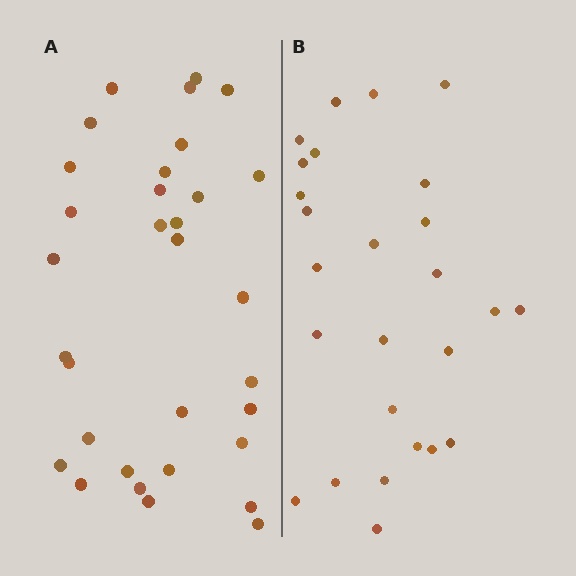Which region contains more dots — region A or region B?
Region A (the left region) has more dots.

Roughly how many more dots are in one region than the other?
Region A has about 6 more dots than region B.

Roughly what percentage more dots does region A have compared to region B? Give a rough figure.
About 25% more.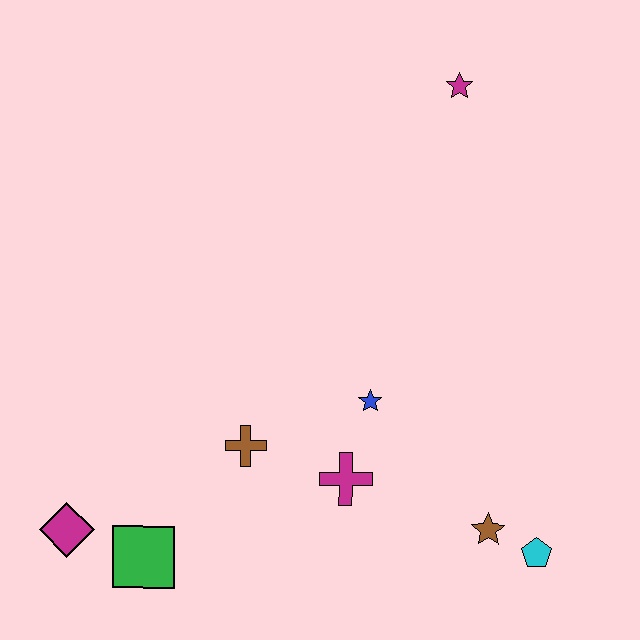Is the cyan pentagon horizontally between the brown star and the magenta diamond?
No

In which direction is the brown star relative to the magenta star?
The brown star is below the magenta star.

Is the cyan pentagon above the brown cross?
No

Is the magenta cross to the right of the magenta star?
No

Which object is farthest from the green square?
The magenta star is farthest from the green square.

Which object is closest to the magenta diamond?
The green square is closest to the magenta diamond.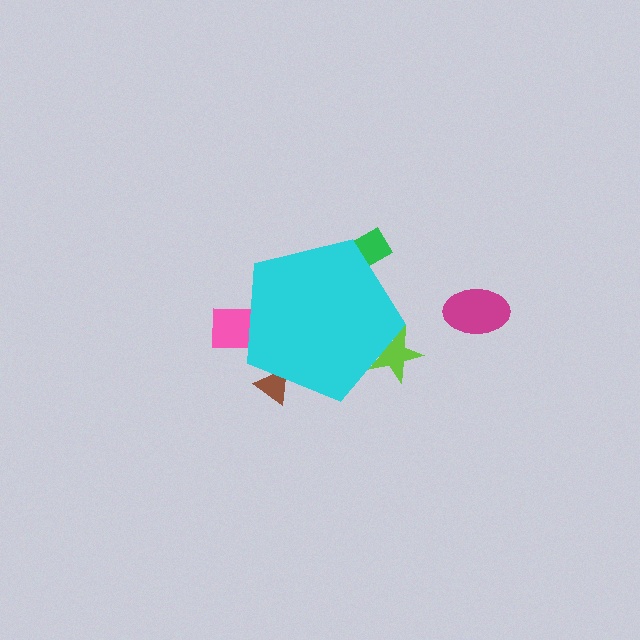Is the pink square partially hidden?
Yes, the pink square is partially hidden behind the cyan pentagon.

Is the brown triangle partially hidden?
Yes, the brown triangle is partially hidden behind the cyan pentagon.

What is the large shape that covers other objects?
A cyan pentagon.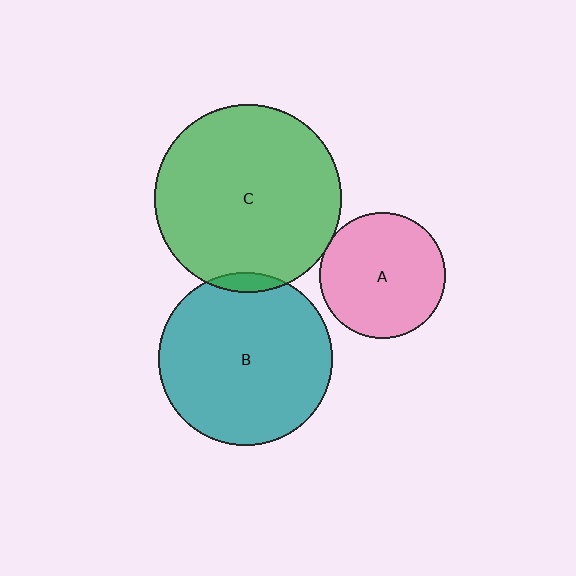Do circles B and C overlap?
Yes.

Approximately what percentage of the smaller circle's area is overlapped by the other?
Approximately 5%.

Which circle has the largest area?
Circle C (green).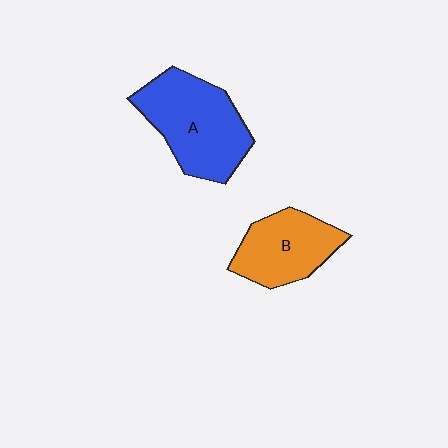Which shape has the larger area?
Shape A (blue).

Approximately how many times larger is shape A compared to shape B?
Approximately 1.4 times.